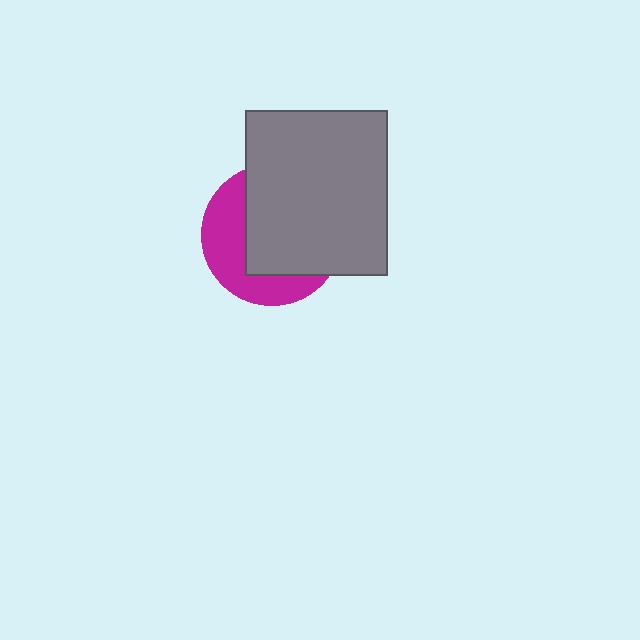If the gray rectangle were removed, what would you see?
You would see the complete magenta circle.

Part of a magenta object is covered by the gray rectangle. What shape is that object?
It is a circle.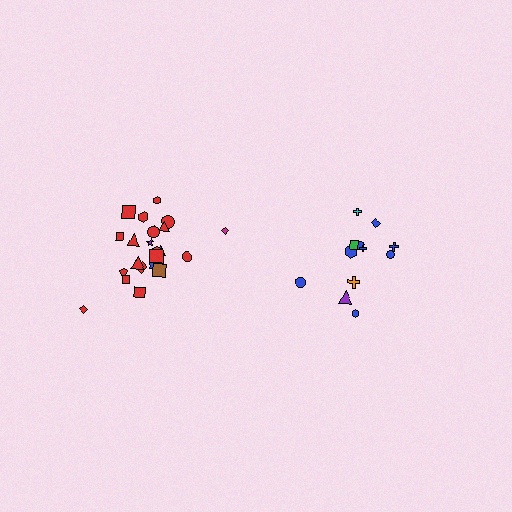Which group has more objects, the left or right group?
The left group.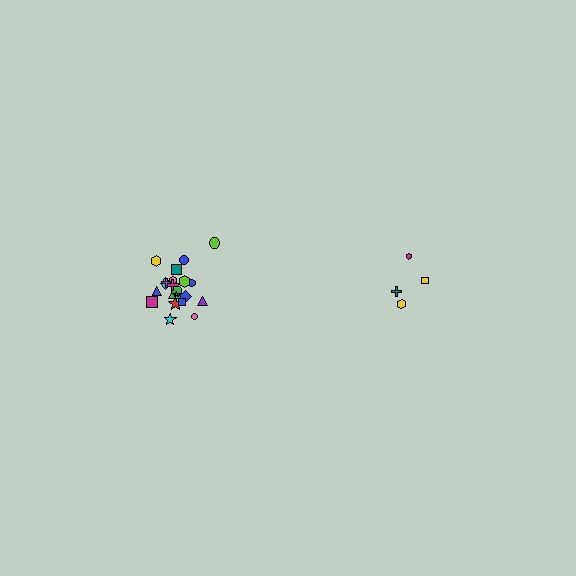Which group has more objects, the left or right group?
The left group.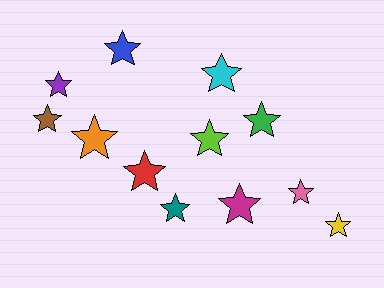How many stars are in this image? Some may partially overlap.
There are 12 stars.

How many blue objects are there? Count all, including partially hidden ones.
There is 1 blue object.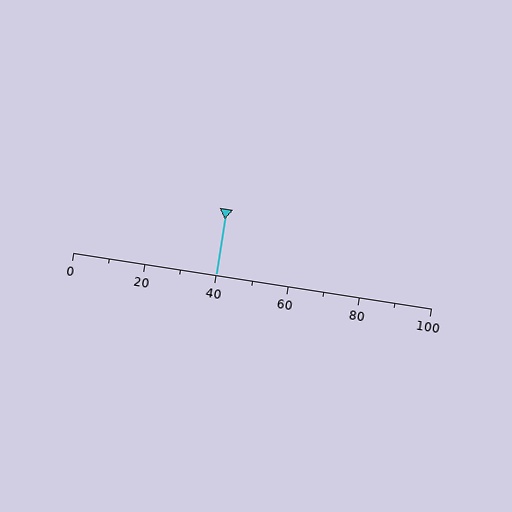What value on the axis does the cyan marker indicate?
The marker indicates approximately 40.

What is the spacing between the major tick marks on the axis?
The major ticks are spaced 20 apart.